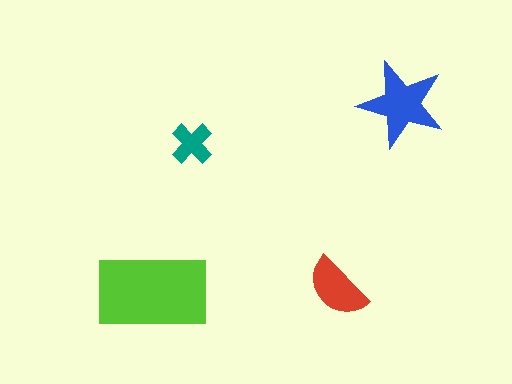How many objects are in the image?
There are 4 objects in the image.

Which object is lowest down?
The lime rectangle is bottommost.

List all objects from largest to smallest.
The lime rectangle, the blue star, the red semicircle, the teal cross.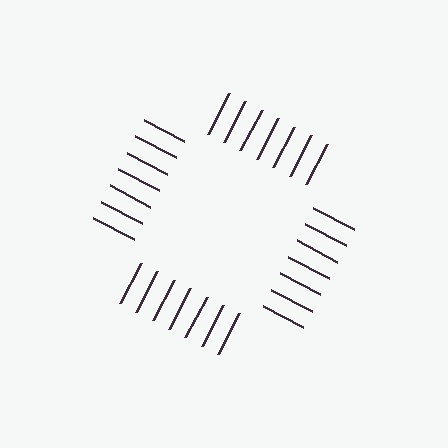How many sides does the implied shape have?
4 sides — the line-ends trace a square.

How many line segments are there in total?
28 — 7 along each of the 4 edges.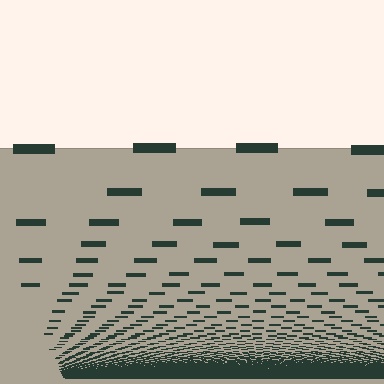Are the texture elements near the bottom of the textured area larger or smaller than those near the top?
Smaller. The gradient is inverted — elements near the bottom are smaller and denser.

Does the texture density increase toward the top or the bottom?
Density increases toward the bottom.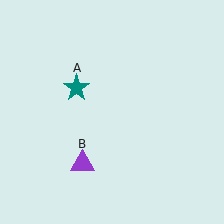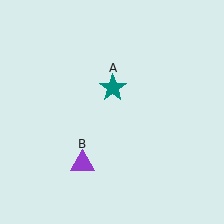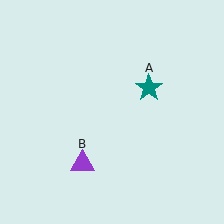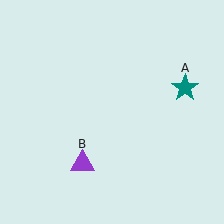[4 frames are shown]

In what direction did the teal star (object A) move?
The teal star (object A) moved right.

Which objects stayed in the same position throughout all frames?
Purple triangle (object B) remained stationary.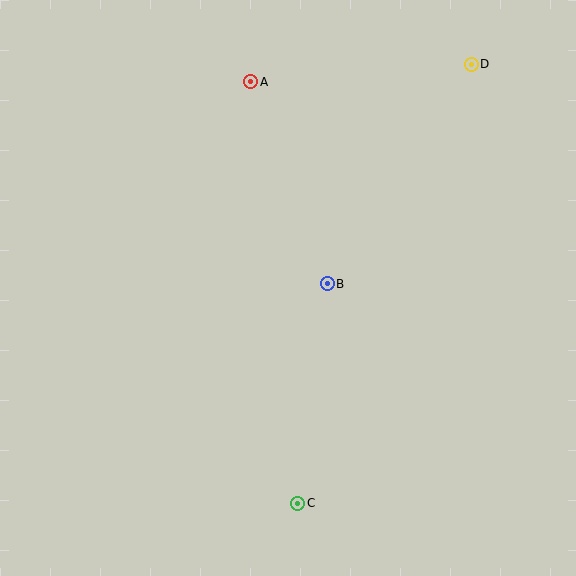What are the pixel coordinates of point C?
Point C is at (298, 503).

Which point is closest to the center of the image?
Point B at (327, 284) is closest to the center.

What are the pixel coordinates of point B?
Point B is at (327, 284).